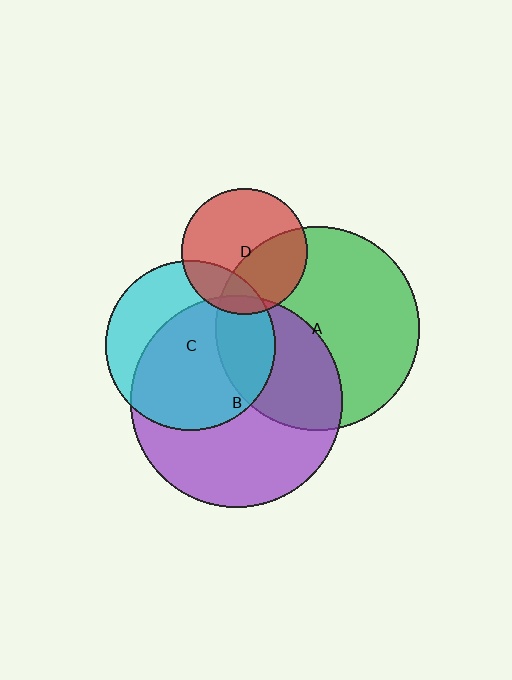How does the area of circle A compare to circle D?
Approximately 2.6 times.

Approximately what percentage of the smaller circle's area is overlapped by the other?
Approximately 5%.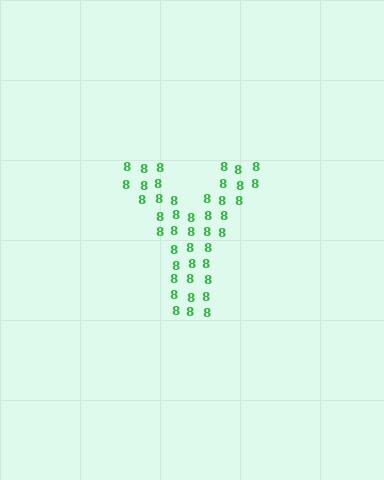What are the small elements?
The small elements are digit 8's.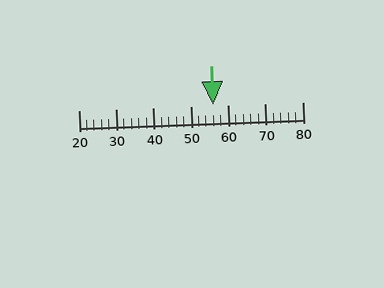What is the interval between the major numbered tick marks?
The major tick marks are spaced 10 units apart.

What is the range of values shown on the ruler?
The ruler shows values from 20 to 80.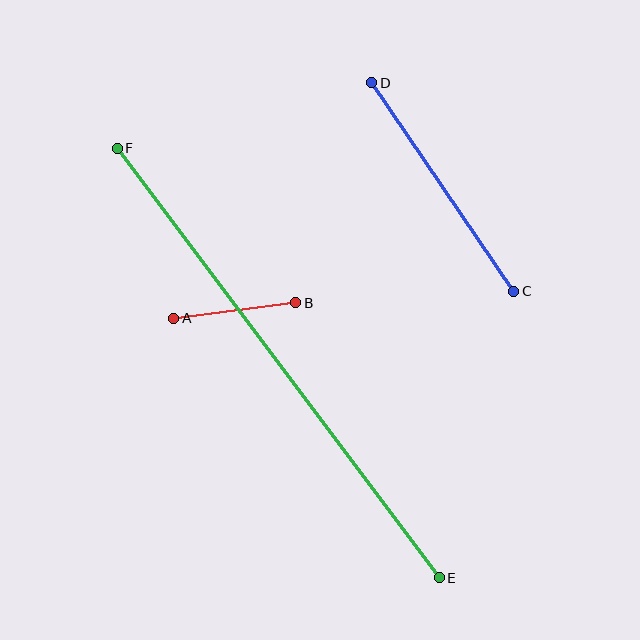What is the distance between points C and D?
The distance is approximately 252 pixels.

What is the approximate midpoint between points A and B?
The midpoint is at approximately (235, 310) pixels.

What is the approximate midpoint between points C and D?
The midpoint is at approximately (443, 187) pixels.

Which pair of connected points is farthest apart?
Points E and F are farthest apart.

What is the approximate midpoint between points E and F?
The midpoint is at approximately (278, 363) pixels.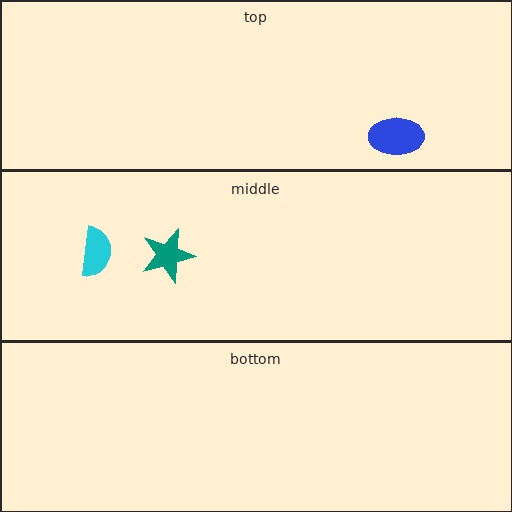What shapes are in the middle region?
The cyan semicircle, the teal star.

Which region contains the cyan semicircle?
The middle region.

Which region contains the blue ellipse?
The top region.